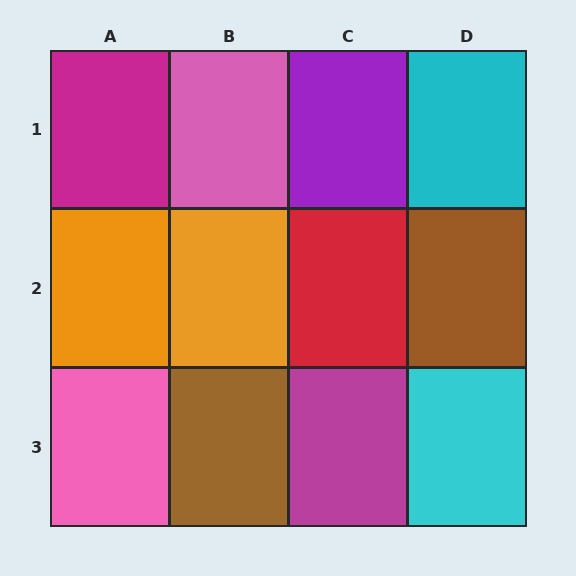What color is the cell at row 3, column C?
Magenta.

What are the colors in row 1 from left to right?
Magenta, pink, purple, cyan.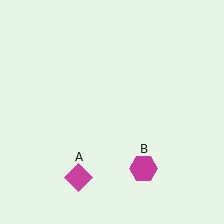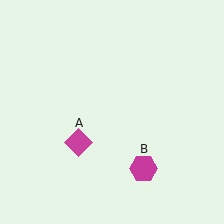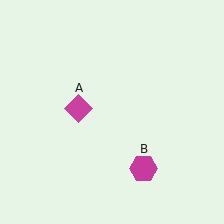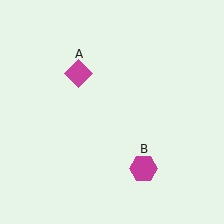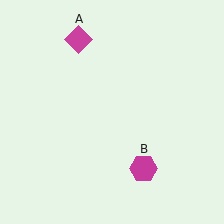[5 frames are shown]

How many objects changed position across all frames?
1 object changed position: magenta diamond (object A).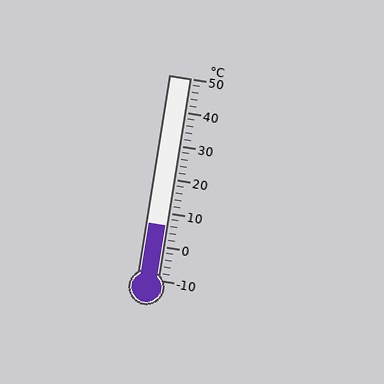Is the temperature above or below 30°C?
The temperature is below 30°C.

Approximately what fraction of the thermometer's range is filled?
The thermometer is filled to approximately 25% of its range.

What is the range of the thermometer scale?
The thermometer scale ranges from -10°C to 50°C.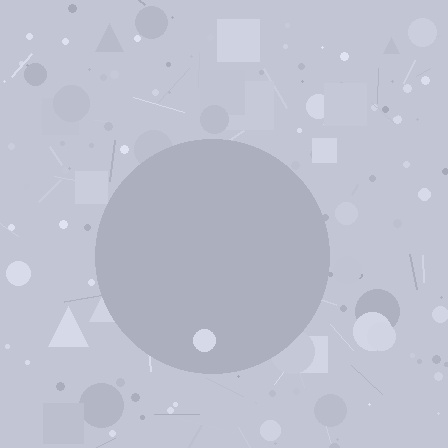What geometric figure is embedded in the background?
A circle is embedded in the background.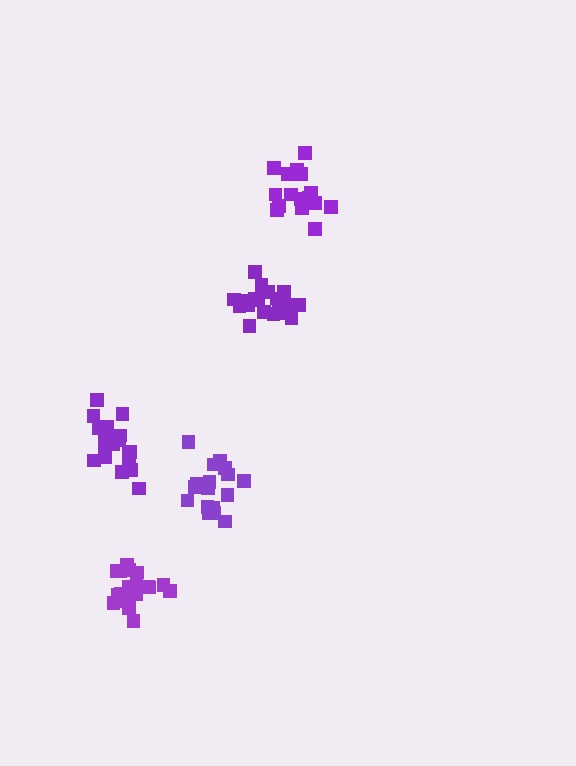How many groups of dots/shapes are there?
There are 5 groups.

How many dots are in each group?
Group 1: 19 dots, Group 2: 17 dots, Group 3: 21 dots, Group 4: 17 dots, Group 5: 20 dots (94 total).